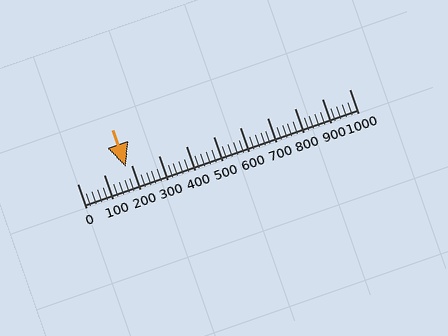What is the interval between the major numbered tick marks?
The major tick marks are spaced 100 units apart.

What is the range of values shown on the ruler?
The ruler shows values from 0 to 1000.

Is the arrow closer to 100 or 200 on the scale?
The arrow is closer to 200.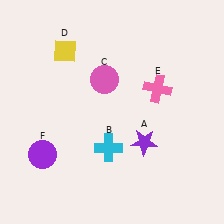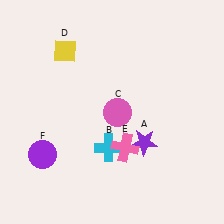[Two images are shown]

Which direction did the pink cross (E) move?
The pink cross (E) moved down.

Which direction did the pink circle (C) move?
The pink circle (C) moved down.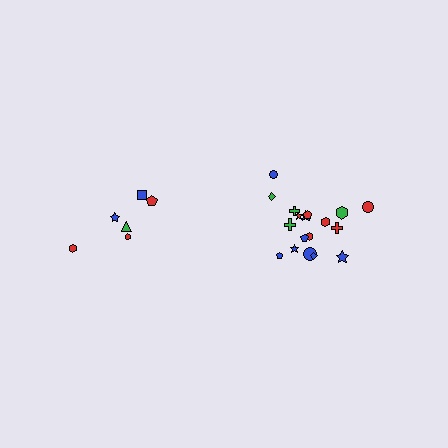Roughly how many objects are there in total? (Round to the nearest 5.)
Roughly 25 objects in total.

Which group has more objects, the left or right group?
The right group.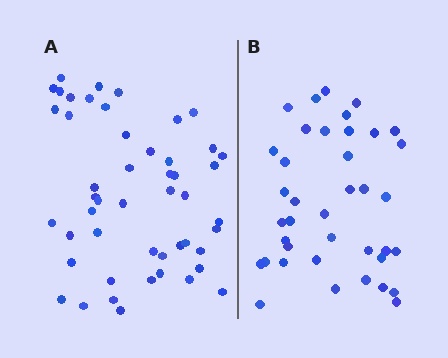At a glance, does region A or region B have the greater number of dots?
Region A (the left region) has more dots.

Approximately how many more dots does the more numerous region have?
Region A has roughly 10 or so more dots than region B.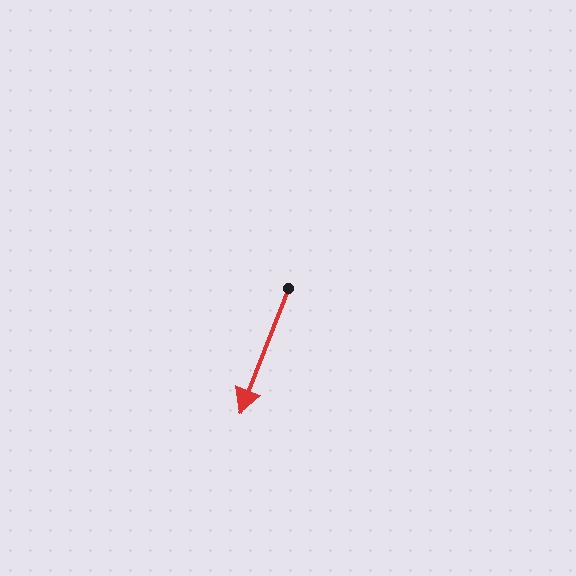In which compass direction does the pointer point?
South.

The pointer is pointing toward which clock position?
Roughly 7 o'clock.